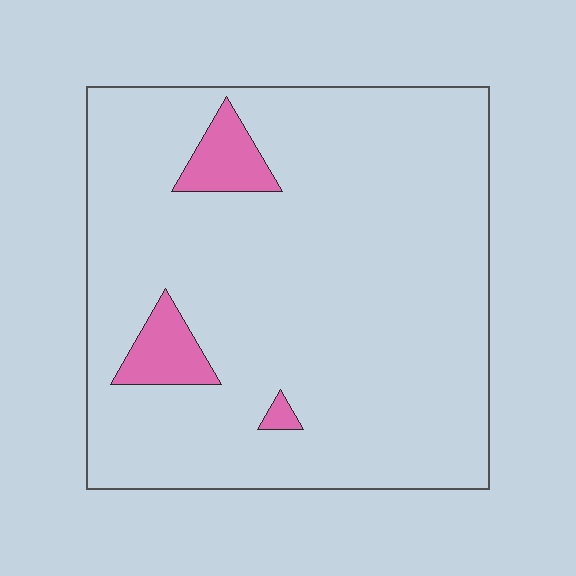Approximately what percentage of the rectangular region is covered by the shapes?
Approximately 5%.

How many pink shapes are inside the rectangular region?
3.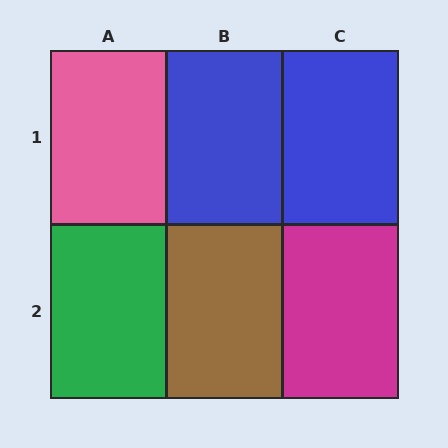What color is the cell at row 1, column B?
Blue.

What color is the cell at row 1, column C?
Blue.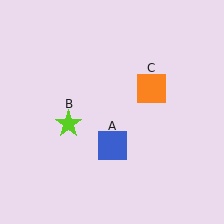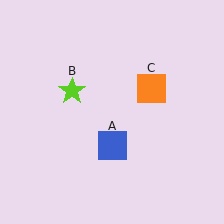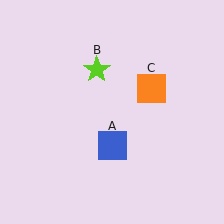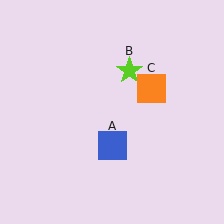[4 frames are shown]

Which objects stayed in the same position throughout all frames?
Blue square (object A) and orange square (object C) remained stationary.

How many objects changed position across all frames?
1 object changed position: lime star (object B).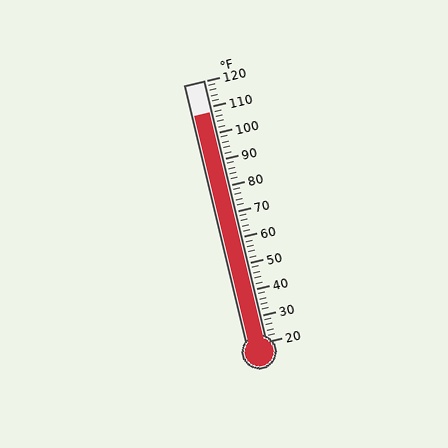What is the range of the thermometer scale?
The thermometer scale ranges from 20°F to 120°F.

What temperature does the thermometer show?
The thermometer shows approximately 108°F.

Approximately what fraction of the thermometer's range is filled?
The thermometer is filled to approximately 90% of its range.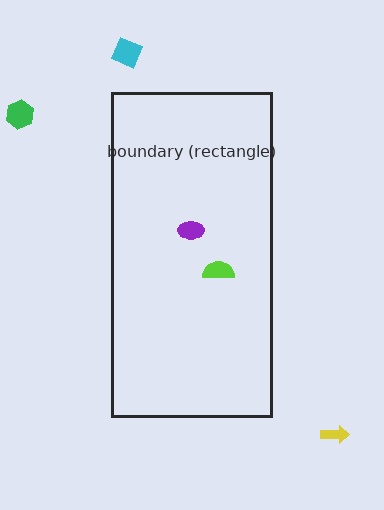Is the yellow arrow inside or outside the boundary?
Outside.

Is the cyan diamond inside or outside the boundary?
Outside.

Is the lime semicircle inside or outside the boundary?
Inside.